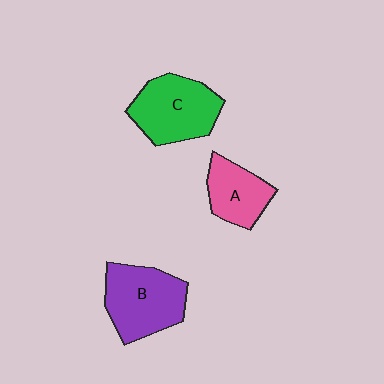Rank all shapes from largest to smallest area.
From largest to smallest: B (purple), C (green), A (pink).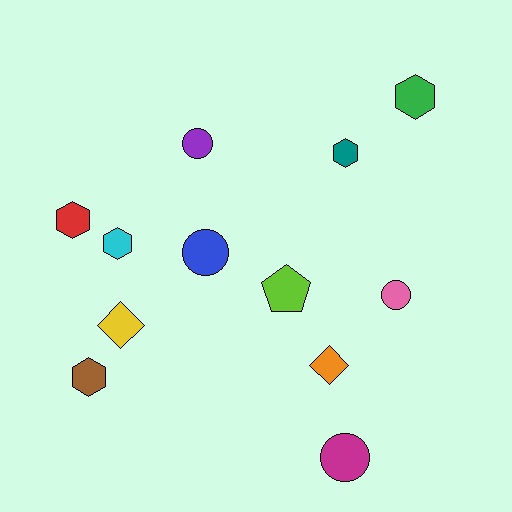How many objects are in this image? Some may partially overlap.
There are 12 objects.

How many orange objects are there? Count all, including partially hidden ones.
There is 1 orange object.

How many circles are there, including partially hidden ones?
There are 4 circles.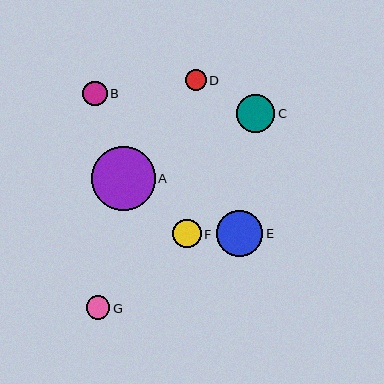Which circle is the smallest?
Circle D is the smallest with a size of approximately 21 pixels.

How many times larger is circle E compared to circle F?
Circle E is approximately 1.6 times the size of circle F.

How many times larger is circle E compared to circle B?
Circle E is approximately 1.9 times the size of circle B.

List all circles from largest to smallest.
From largest to smallest: A, E, C, F, B, G, D.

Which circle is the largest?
Circle A is the largest with a size of approximately 64 pixels.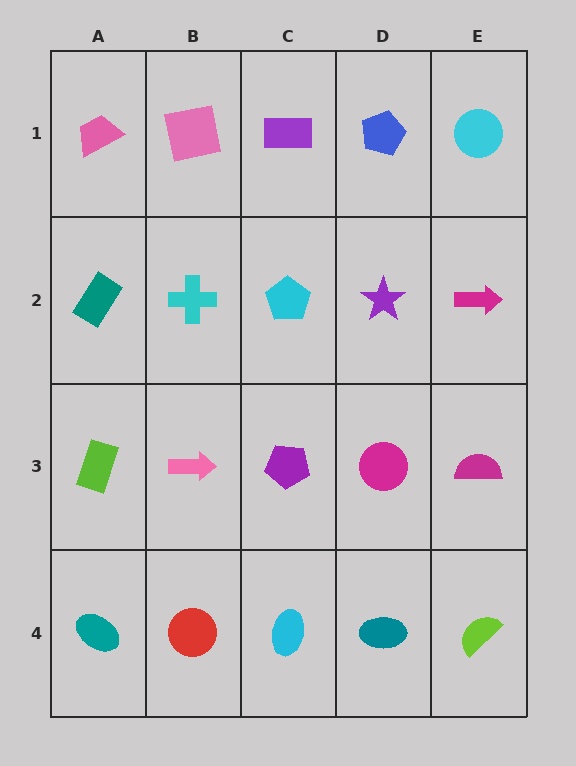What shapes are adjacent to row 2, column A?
A pink trapezoid (row 1, column A), a lime rectangle (row 3, column A), a cyan cross (row 2, column B).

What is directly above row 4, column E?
A magenta semicircle.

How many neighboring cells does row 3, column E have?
3.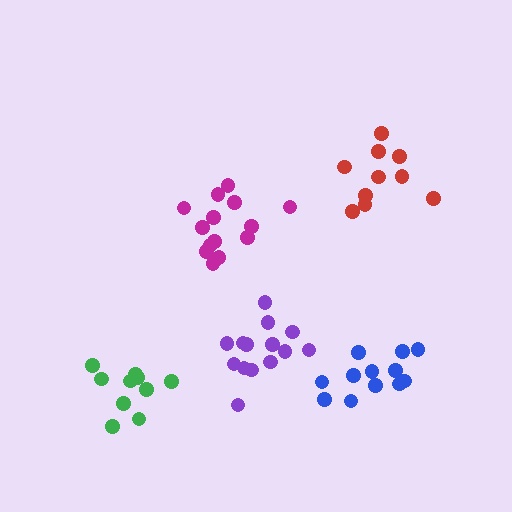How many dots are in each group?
Group 1: 14 dots, Group 2: 10 dots, Group 3: 12 dots, Group 4: 10 dots, Group 5: 14 dots (60 total).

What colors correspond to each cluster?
The clusters are colored: purple, red, blue, green, magenta.